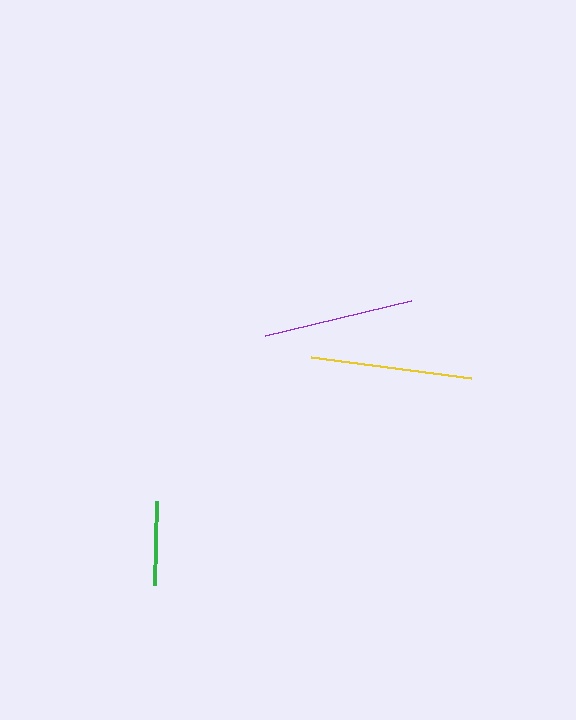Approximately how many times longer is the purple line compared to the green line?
The purple line is approximately 1.8 times the length of the green line.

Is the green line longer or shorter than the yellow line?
The yellow line is longer than the green line.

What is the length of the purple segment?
The purple segment is approximately 151 pixels long.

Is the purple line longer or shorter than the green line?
The purple line is longer than the green line.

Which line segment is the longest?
The yellow line is the longest at approximately 162 pixels.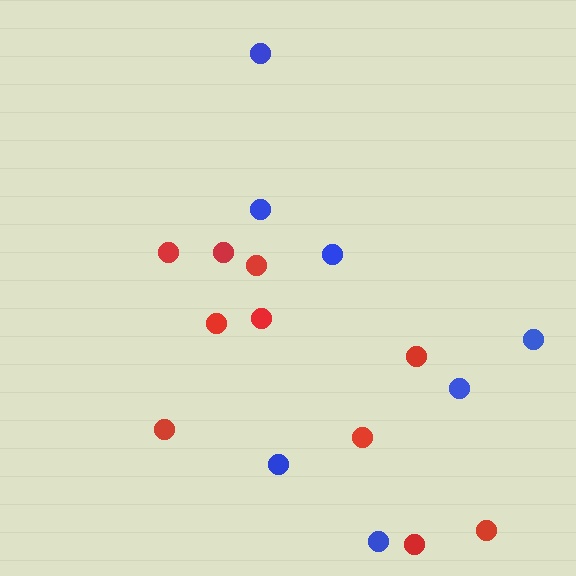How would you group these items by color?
There are 2 groups: one group of red circles (10) and one group of blue circles (7).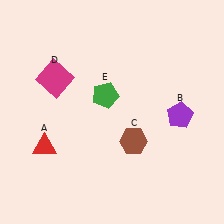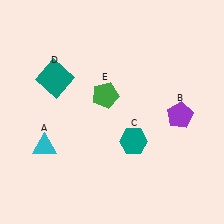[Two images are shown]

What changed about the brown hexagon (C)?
In Image 1, C is brown. In Image 2, it changed to teal.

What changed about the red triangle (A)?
In Image 1, A is red. In Image 2, it changed to cyan.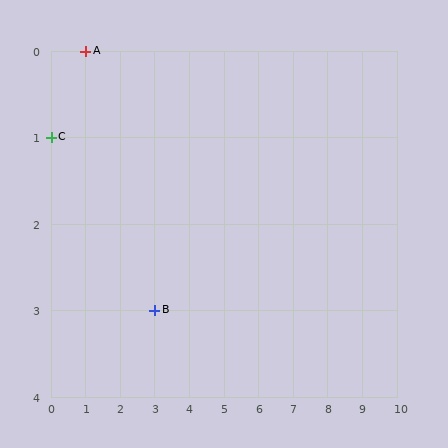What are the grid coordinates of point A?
Point A is at grid coordinates (1, 0).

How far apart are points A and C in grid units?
Points A and C are 1 column and 1 row apart (about 1.4 grid units diagonally).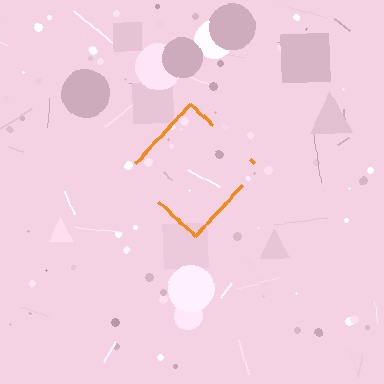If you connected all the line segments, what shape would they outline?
They would outline a diamond.